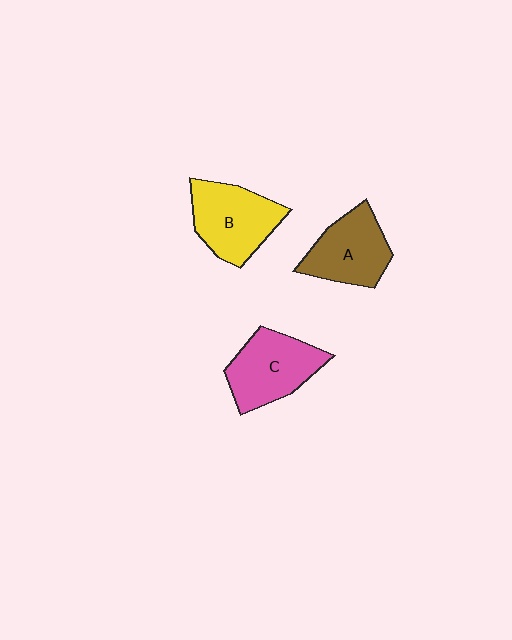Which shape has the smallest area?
Shape A (brown).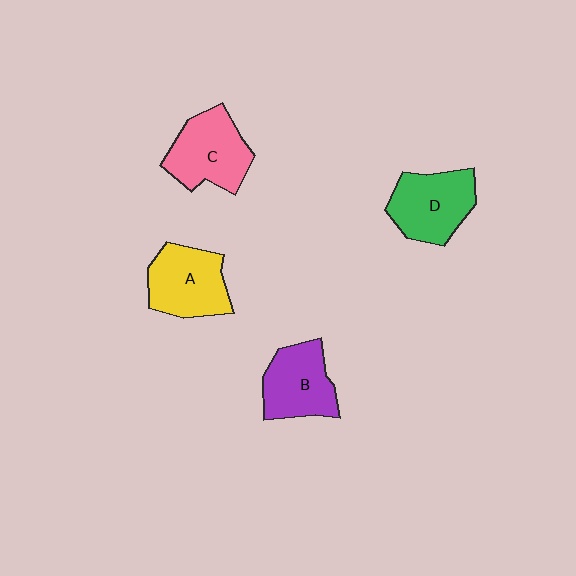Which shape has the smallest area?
Shape B (purple).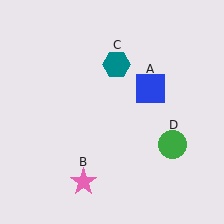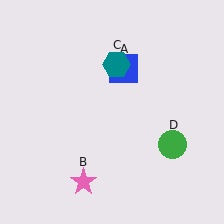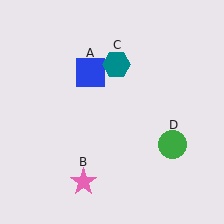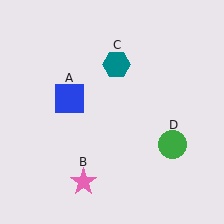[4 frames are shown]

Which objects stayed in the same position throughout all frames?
Pink star (object B) and teal hexagon (object C) and green circle (object D) remained stationary.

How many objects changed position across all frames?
1 object changed position: blue square (object A).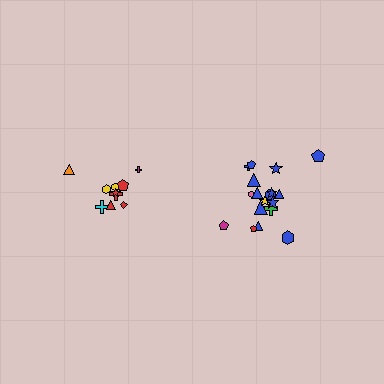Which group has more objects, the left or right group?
The right group.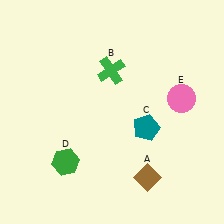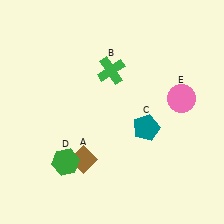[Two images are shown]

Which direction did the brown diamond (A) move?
The brown diamond (A) moved left.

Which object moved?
The brown diamond (A) moved left.